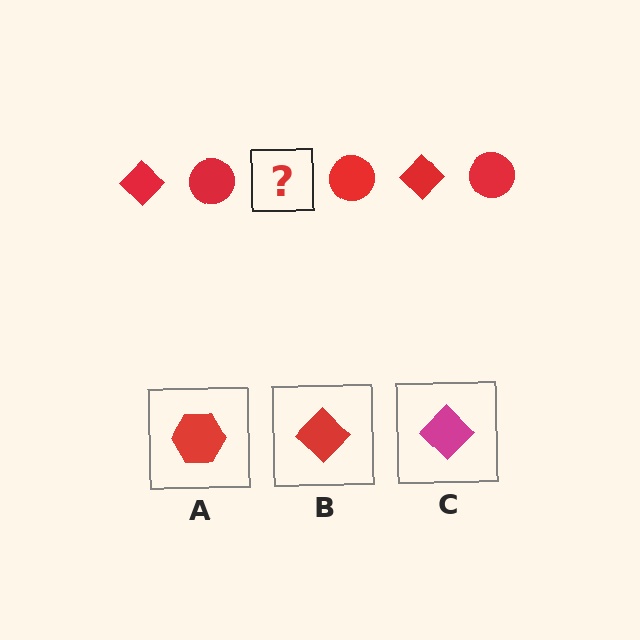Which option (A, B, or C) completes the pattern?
B.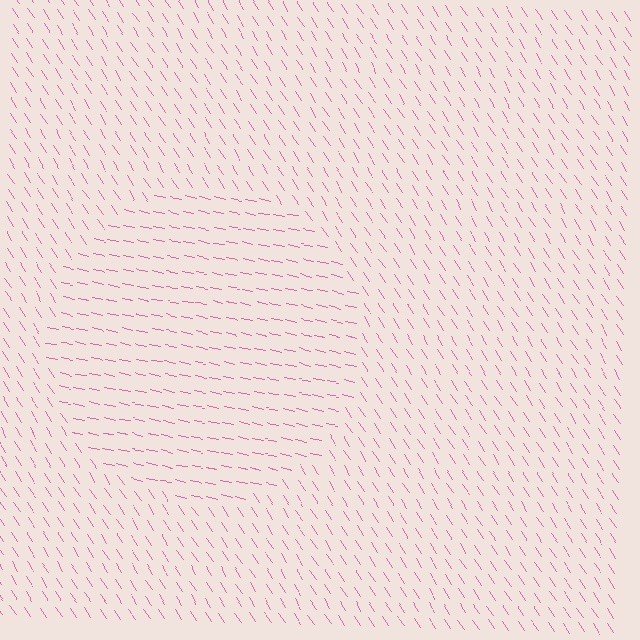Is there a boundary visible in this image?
Yes, there is a texture boundary formed by a change in line orientation.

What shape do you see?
I see a circle.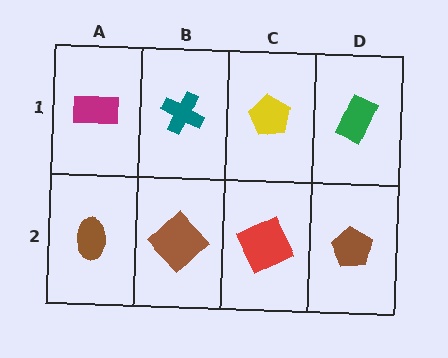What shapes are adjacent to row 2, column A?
A magenta rectangle (row 1, column A), a brown diamond (row 2, column B).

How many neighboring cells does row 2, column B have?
3.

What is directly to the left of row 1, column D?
A yellow pentagon.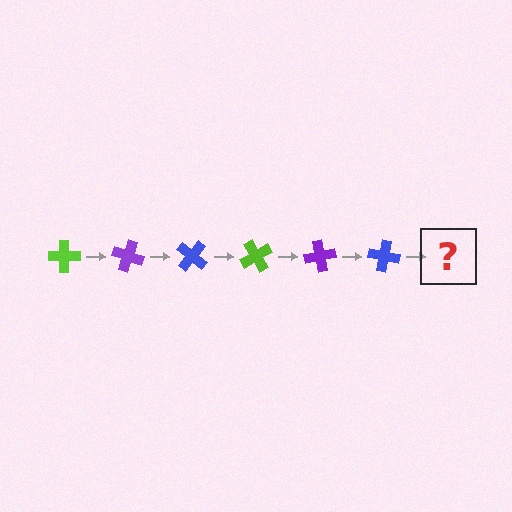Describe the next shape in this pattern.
It should be a lime cross, rotated 120 degrees from the start.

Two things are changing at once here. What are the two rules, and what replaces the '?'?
The two rules are that it rotates 20 degrees each step and the color cycles through lime, purple, and blue. The '?' should be a lime cross, rotated 120 degrees from the start.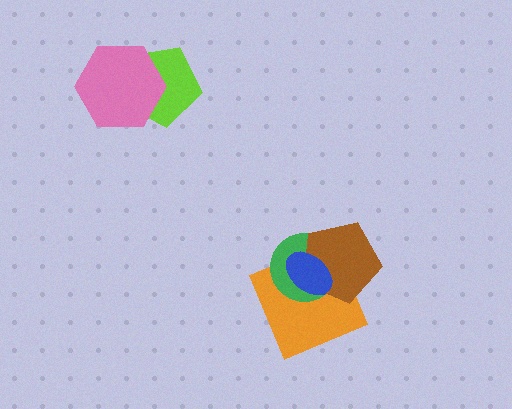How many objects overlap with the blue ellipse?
3 objects overlap with the blue ellipse.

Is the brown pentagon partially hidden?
Yes, it is partially covered by another shape.